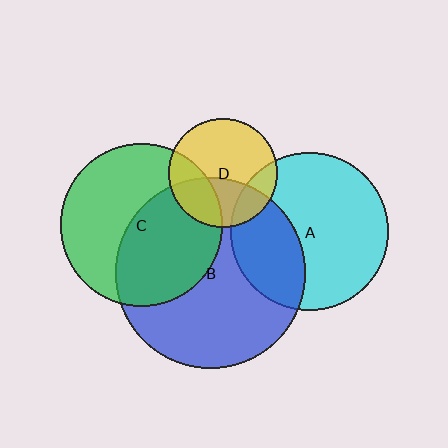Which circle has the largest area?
Circle B (blue).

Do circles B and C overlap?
Yes.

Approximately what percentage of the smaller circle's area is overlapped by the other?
Approximately 50%.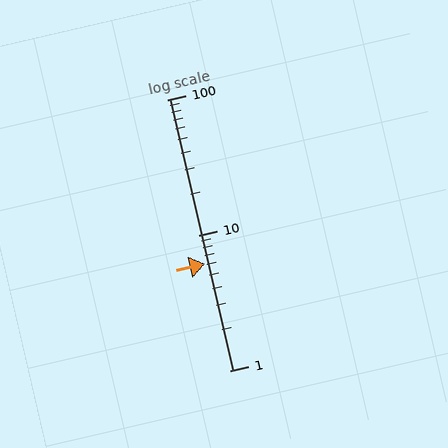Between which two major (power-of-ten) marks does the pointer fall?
The pointer is between 1 and 10.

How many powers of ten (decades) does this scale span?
The scale spans 2 decades, from 1 to 100.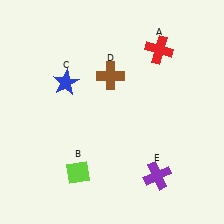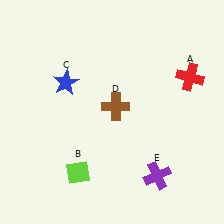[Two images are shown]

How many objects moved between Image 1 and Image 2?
2 objects moved between the two images.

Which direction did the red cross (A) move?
The red cross (A) moved right.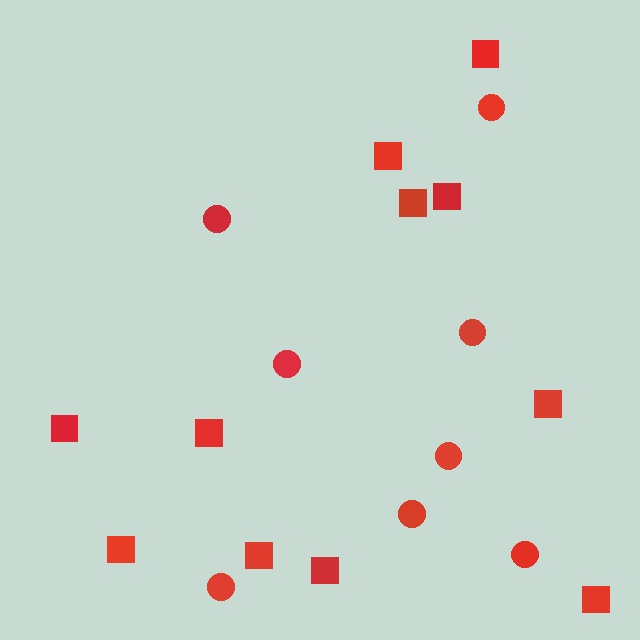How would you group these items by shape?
There are 2 groups: one group of squares (11) and one group of circles (8).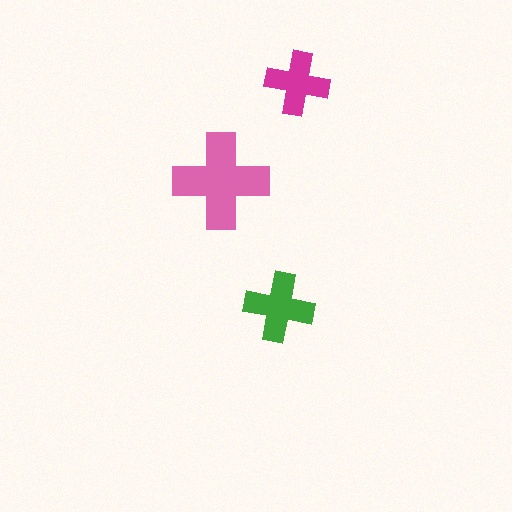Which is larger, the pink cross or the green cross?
The pink one.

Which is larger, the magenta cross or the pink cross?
The pink one.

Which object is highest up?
The magenta cross is topmost.